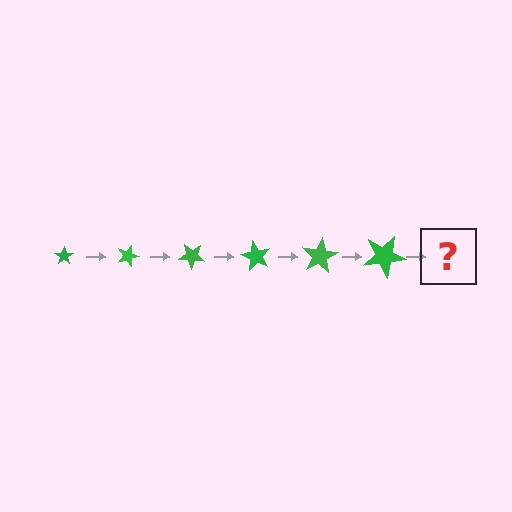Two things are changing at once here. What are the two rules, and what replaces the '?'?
The two rules are that the star grows larger each step and it rotates 20 degrees each step. The '?' should be a star, larger than the previous one and rotated 120 degrees from the start.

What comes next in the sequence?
The next element should be a star, larger than the previous one and rotated 120 degrees from the start.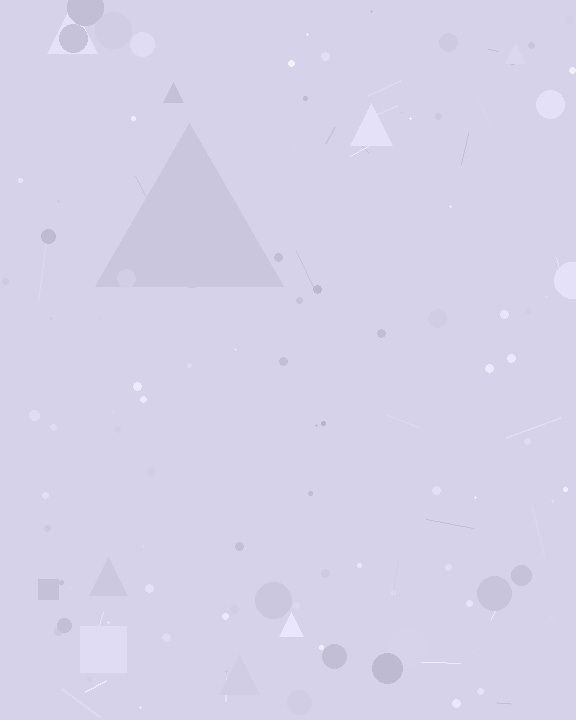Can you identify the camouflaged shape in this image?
The camouflaged shape is a triangle.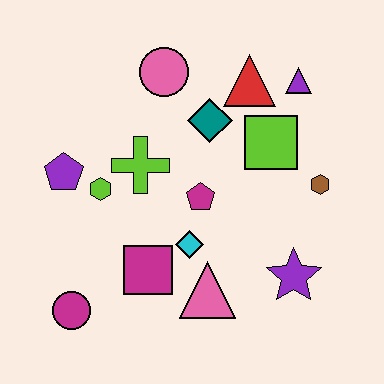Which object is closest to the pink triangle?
The cyan diamond is closest to the pink triangle.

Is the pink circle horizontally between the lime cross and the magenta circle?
No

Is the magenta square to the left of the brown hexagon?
Yes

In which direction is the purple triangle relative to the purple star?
The purple triangle is above the purple star.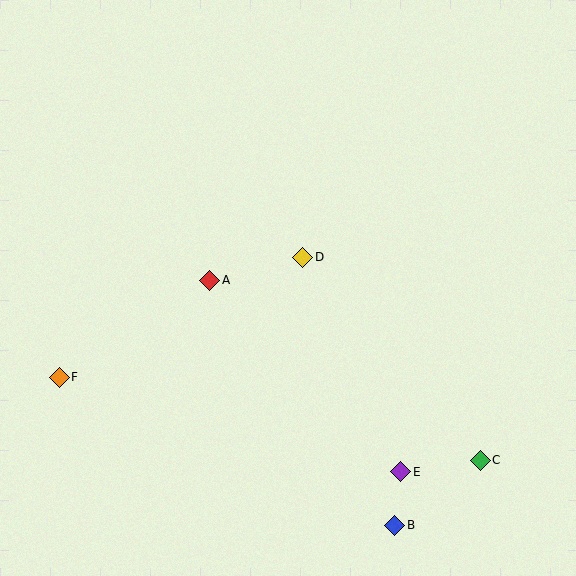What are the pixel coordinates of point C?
Point C is at (480, 460).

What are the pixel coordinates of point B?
Point B is at (395, 525).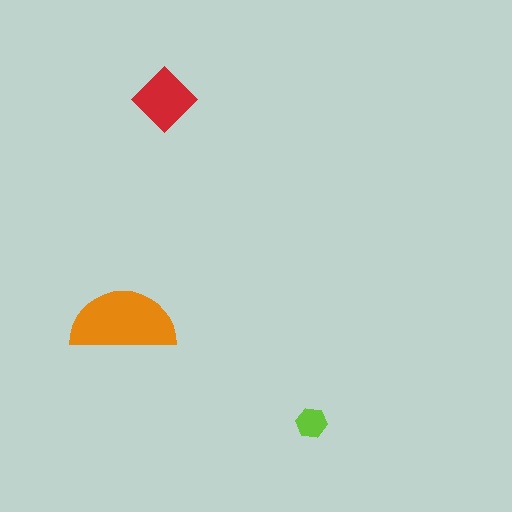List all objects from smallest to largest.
The lime hexagon, the red diamond, the orange semicircle.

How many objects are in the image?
There are 3 objects in the image.